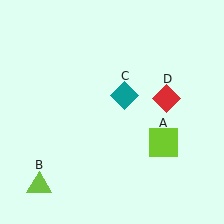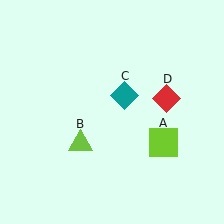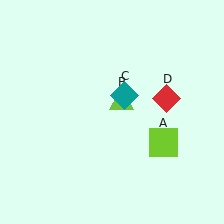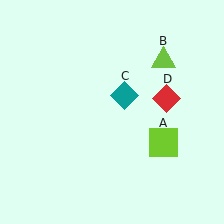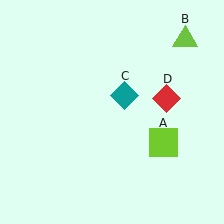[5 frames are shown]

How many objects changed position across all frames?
1 object changed position: lime triangle (object B).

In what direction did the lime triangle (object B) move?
The lime triangle (object B) moved up and to the right.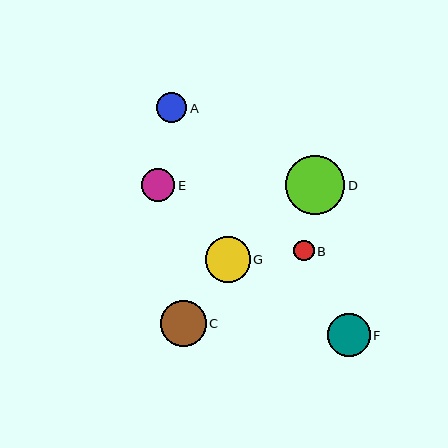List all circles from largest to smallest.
From largest to smallest: D, C, G, F, E, A, B.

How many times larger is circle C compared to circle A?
Circle C is approximately 1.5 times the size of circle A.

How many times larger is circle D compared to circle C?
Circle D is approximately 1.3 times the size of circle C.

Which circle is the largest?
Circle D is the largest with a size of approximately 59 pixels.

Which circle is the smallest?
Circle B is the smallest with a size of approximately 20 pixels.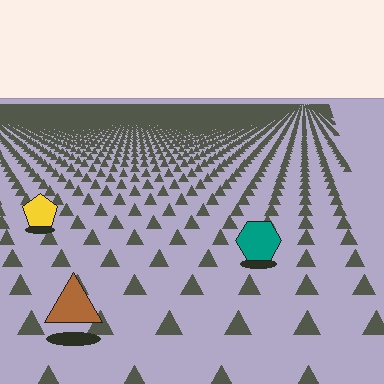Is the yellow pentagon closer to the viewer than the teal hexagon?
No. The teal hexagon is closer — you can tell from the texture gradient: the ground texture is coarser near it.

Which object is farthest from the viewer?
The yellow pentagon is farthest from the viewer. It appears smaller and the ground texture around it is denser.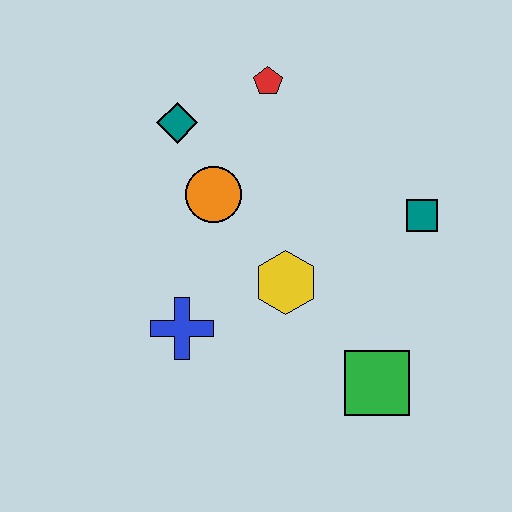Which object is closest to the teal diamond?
The orange circle is closest to the teal diamond.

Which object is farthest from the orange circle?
The green square is farthest from the orange circle.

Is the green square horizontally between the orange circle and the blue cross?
No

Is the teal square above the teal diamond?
No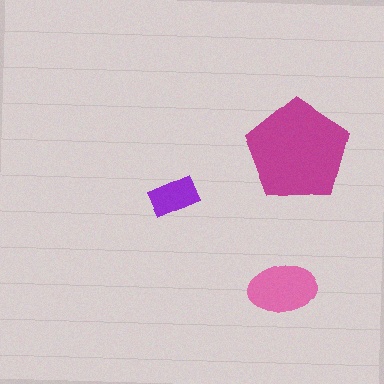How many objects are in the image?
There are 3 objects in the image.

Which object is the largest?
The magenta pentagon.